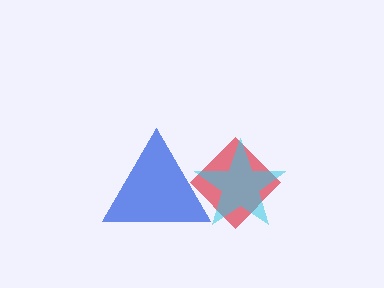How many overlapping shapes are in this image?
There are 3 overlapping shapes in the image.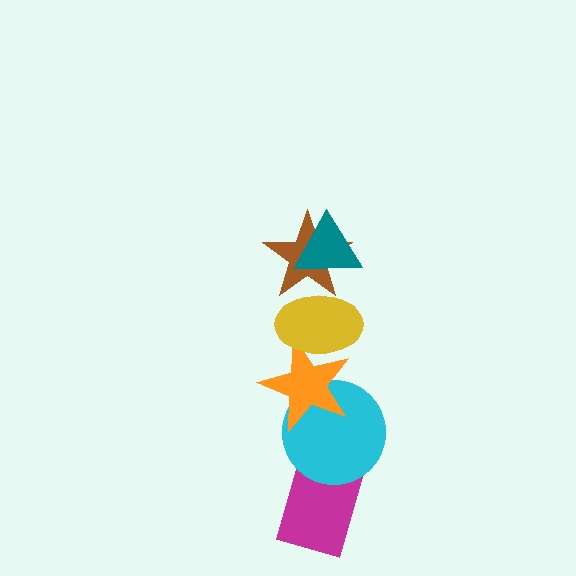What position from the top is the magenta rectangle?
The magenta rectangle is 6th from the top.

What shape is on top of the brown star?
The teal triangle is on top of the brown star.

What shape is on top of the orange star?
The yellow ellipse is on top of the orange star.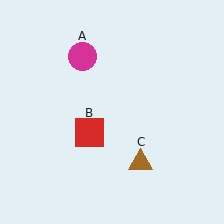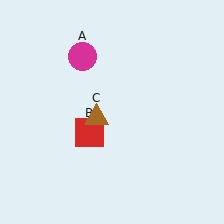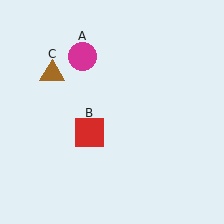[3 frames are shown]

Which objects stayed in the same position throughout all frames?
Magenta circle (object A) and red square (object B) remained stationary.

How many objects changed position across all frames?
1 object changed position: brown triangle (object C).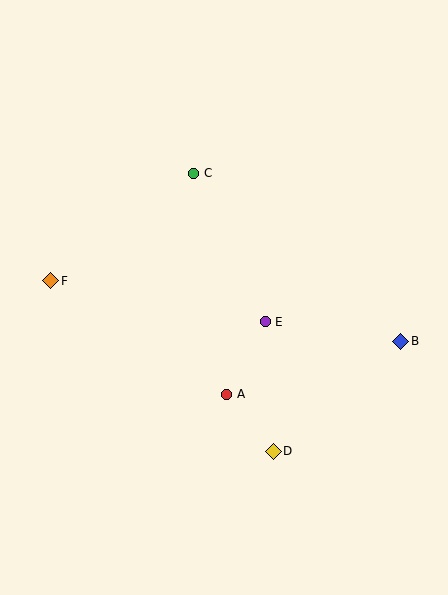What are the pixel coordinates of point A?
Point A is at (227, 394).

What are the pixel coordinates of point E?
Point E is at (265, 322).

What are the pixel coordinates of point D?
Point D is at (273, 451).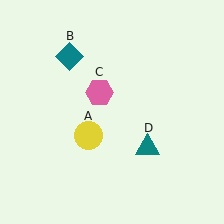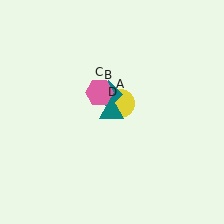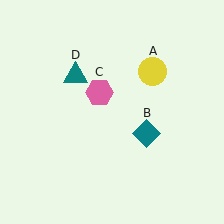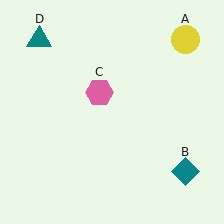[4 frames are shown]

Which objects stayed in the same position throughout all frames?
Pink hexagon (object C) remained stationary.